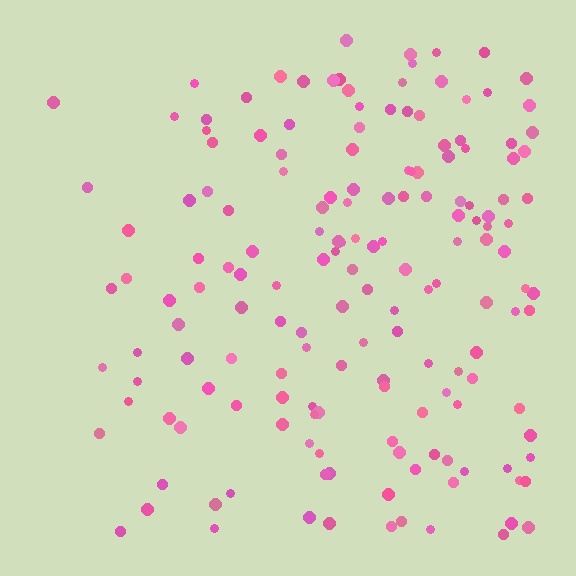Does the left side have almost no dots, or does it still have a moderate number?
Still a moderate number, just noticeably fewer than the right.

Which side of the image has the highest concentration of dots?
The right.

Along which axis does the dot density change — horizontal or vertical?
Horizontal.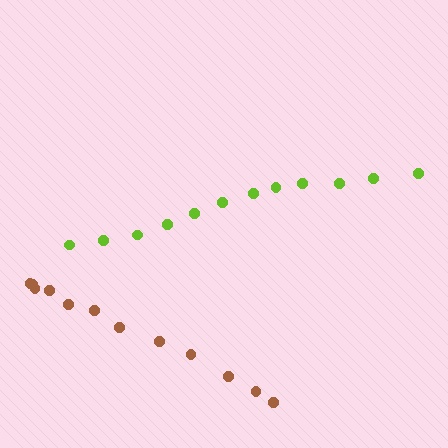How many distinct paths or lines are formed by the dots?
There are 2 distinct paths.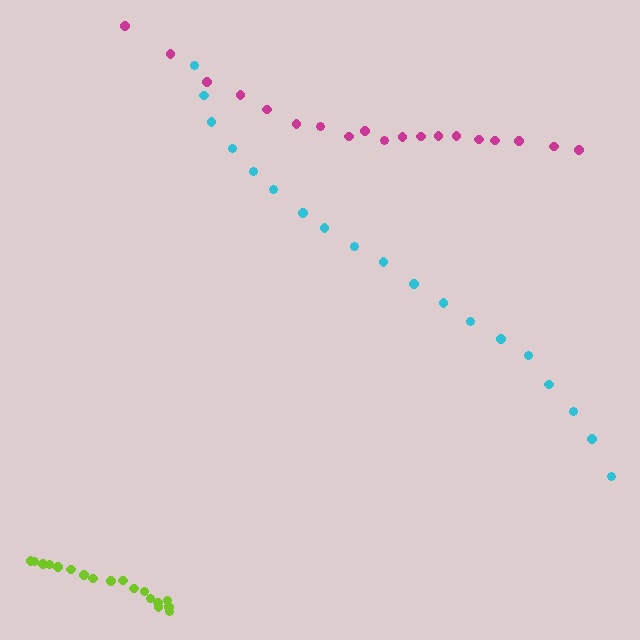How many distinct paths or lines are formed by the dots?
There are 3 distinct paths.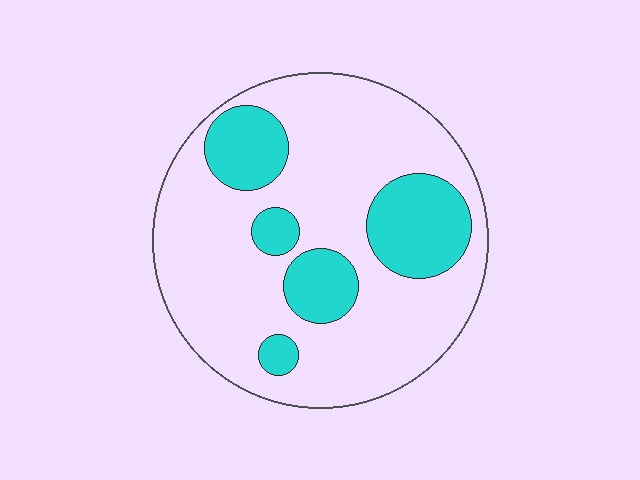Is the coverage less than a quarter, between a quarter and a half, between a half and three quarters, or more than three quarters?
Less than a quarter.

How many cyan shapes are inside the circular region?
5.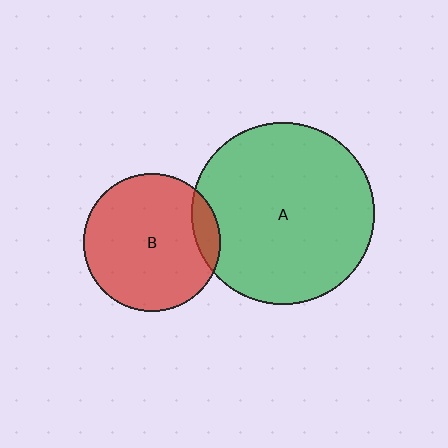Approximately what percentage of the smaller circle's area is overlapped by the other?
Approximately 10%.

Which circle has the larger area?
Circle A (green).